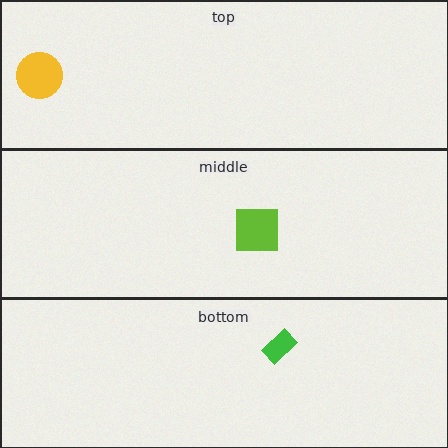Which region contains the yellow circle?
The top region.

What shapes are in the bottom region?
The green rectangle.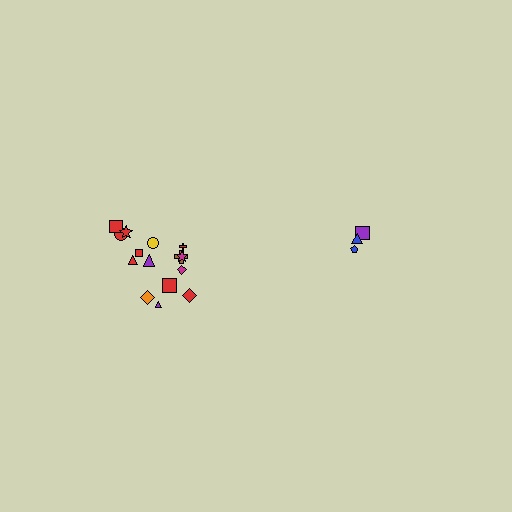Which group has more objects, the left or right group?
The left group.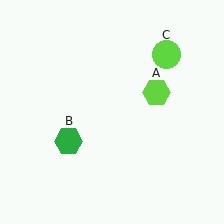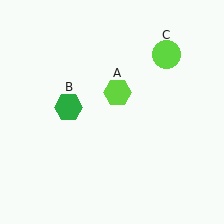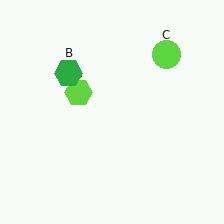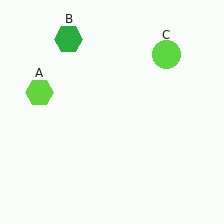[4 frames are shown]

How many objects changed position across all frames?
2 objects changed position: lime hexagon (object A), green hexagon (object B).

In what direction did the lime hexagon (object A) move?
The lime hexagon (object A) moved left.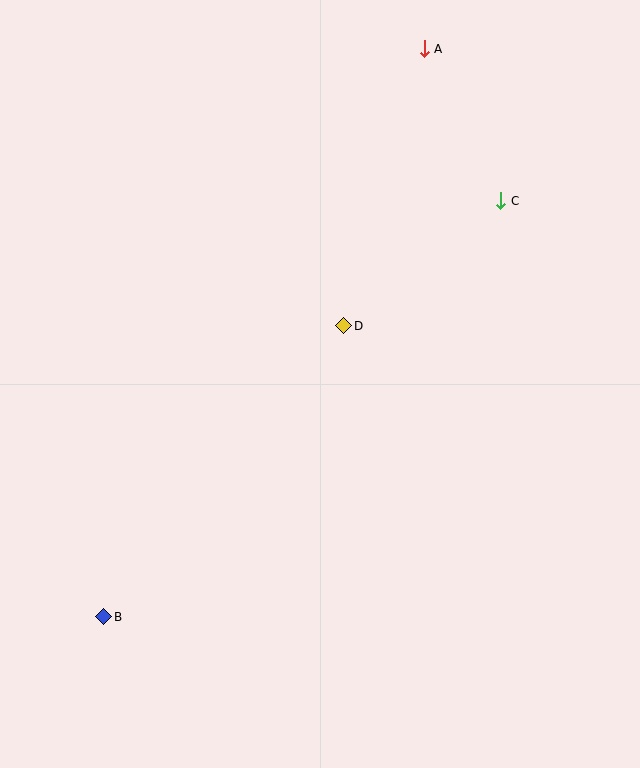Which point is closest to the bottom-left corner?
Point B is closest to the bottom-left corner.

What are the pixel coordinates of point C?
Point C is at (501, 201).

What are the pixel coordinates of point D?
Point D is at (344, 326).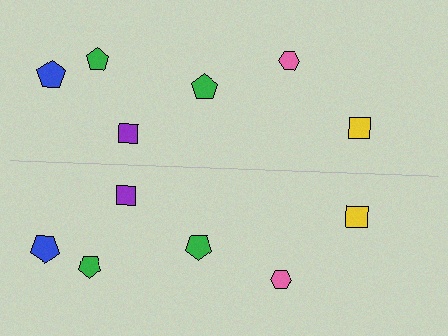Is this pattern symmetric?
Yes, this pattern has bilateral (reflection) symmetry.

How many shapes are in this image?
There are 12 shapes in this image.